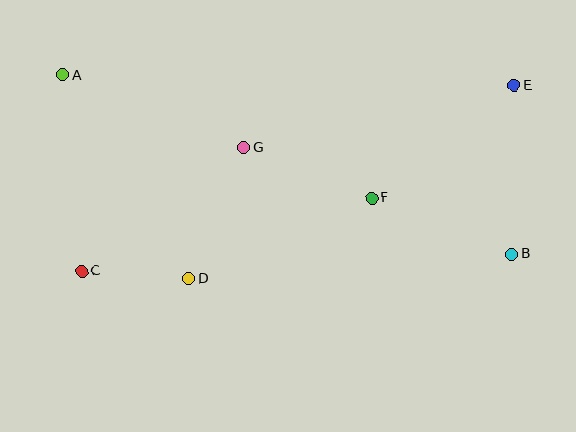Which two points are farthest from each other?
Points A and B are farthest from each other.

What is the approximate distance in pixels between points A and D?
The distance between A and D is approximately 239 pixels.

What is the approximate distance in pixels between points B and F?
The distance between B and F is approximately 151 pixels.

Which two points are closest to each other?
Points C and D are closest to each other.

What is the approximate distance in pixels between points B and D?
The distance between B and D is approximately 325 pixels.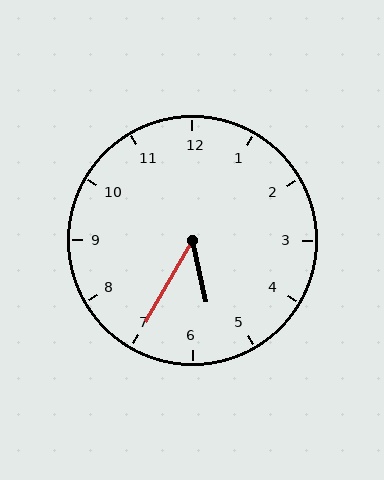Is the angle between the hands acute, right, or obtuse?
It is acute.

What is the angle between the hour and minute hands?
Approximately 42 degrees.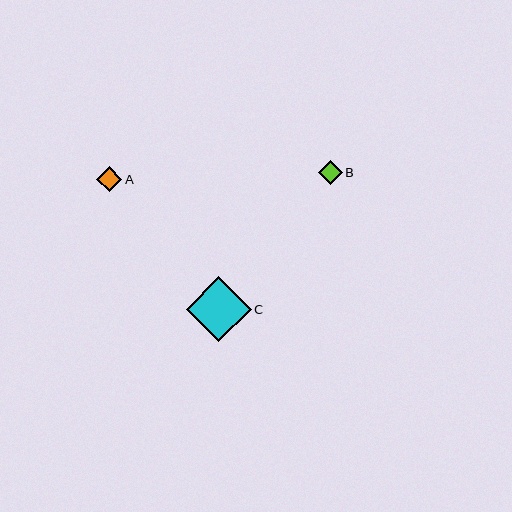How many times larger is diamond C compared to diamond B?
Diamond C is approximately 2.8 times the size of diamond B.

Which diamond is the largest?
Diamond C is the largest with a size of approximately 65 pixels.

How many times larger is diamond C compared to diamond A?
Diamond C is approximately 2.6 times the size of diamond A.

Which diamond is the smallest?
Diamond B is the smallest with a size of approximately 24 pixels.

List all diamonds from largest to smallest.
From largest to smallest: C, A, B.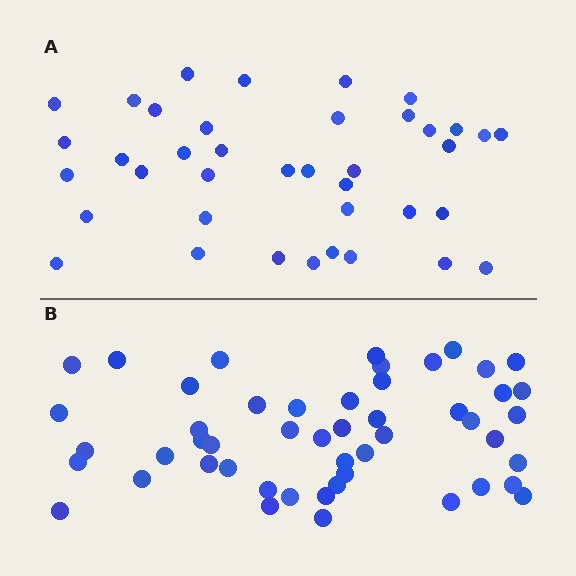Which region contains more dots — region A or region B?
Region B (the bottom region) has more dots.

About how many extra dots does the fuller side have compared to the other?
Region B has roughly 12 or so more dots than region A.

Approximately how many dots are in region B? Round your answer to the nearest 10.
About 50 dots.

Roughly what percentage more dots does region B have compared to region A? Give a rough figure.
About 30% more.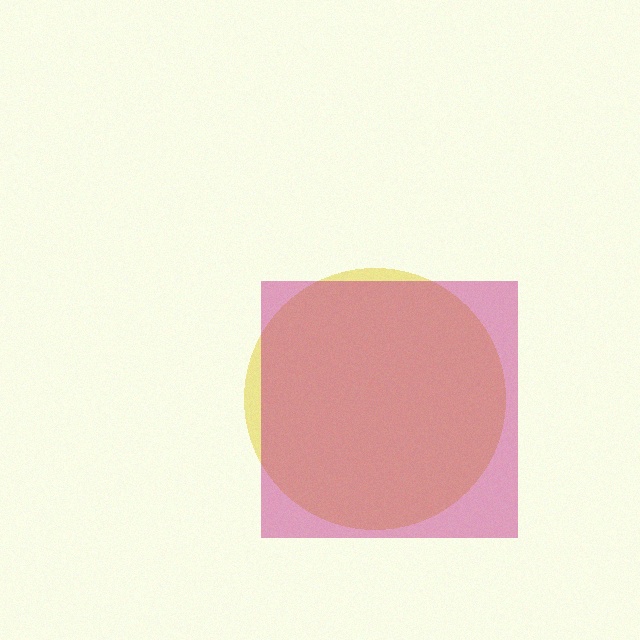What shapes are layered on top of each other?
The layered shapes are: a yellow circle, a magenta square.